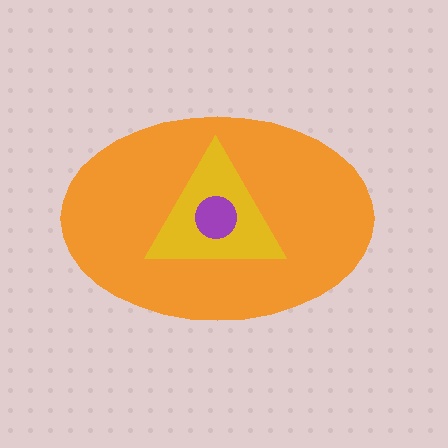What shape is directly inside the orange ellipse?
The yellow triangle.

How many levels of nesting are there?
3.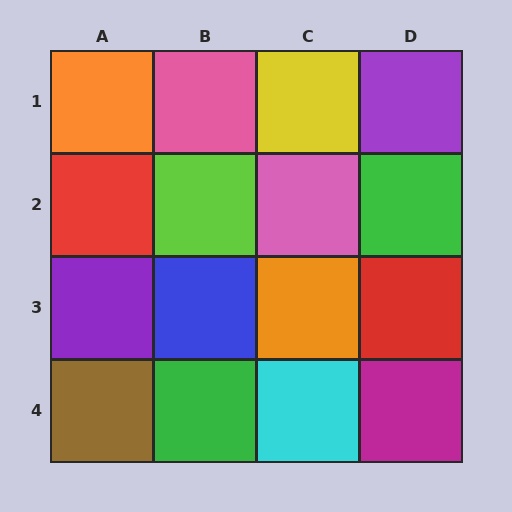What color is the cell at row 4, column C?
Cyan.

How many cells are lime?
1 cell is lime.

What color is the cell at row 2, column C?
Pink.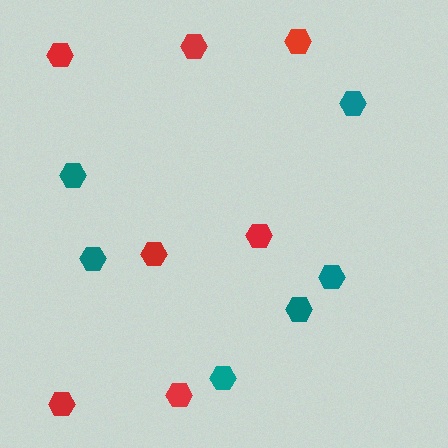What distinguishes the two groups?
There are 2 groups: one group of teal hexagons (6) and one group of red hexagons (7).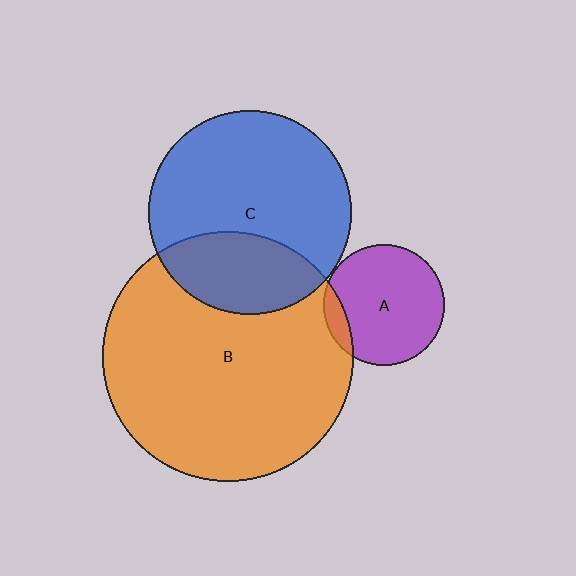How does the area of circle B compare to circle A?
Approximately 4.3 times.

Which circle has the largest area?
Circle B (orange).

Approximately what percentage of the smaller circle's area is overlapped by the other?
Approximately 10%.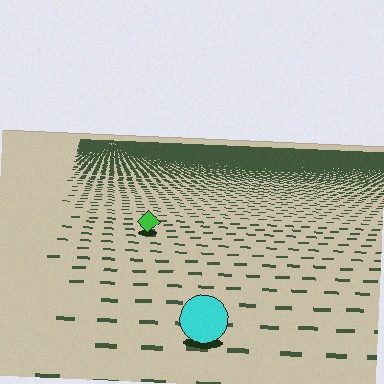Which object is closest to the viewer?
The cyan circle is closest. The texture marks near it are larger and more spread out.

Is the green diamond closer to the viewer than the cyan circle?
No. The cyan circle is closer — you can tell from the texture gradient: the ground texture is coarser near it.